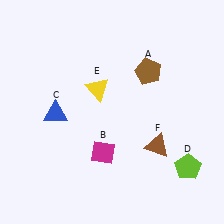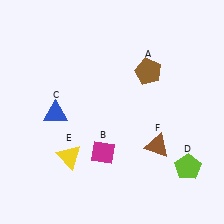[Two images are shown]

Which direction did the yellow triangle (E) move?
The yellow triangle (E) moved down.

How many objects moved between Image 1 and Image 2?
1 object moved between the two images.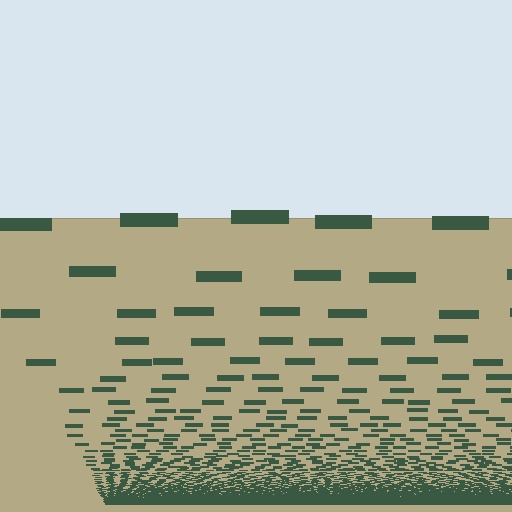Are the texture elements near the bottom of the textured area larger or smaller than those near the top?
Smaller. The gradient is inverted — elements near the bottom are smaller and denser.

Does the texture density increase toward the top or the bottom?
Density increases toward the bottom.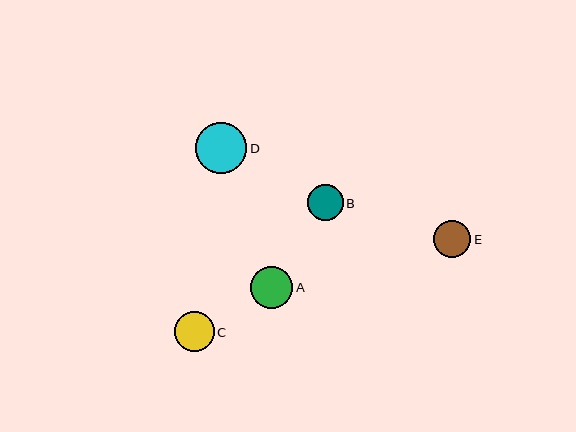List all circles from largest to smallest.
From largest to smallest: D, A, C, E, B.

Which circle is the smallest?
Circle B is the smallest with a size of approximately 36 pixels.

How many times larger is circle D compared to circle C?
Circle D is approximately 1.3 times the size of circle C.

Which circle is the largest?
Circle D is the largest with a size of approximately 51 pixels.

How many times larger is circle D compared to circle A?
Circle D is approximately 1.2 times the size of circle A.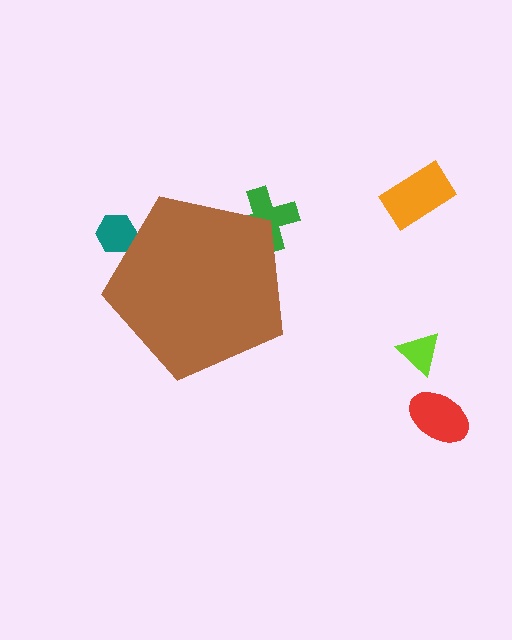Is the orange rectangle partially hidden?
No, the orange rectangle is fully visible.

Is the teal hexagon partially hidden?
Yes, the teal hexagon is partially hidden behind the brown pentagon.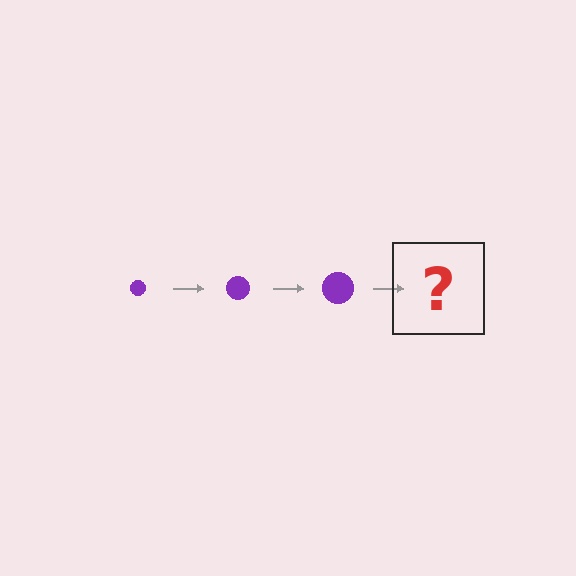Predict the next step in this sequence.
The next step is a purple circle, larger than the previous one.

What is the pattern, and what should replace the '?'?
The pattern is that the circle gets progressively larger each step. The '?' should be a purple circle, larger than the previous one.